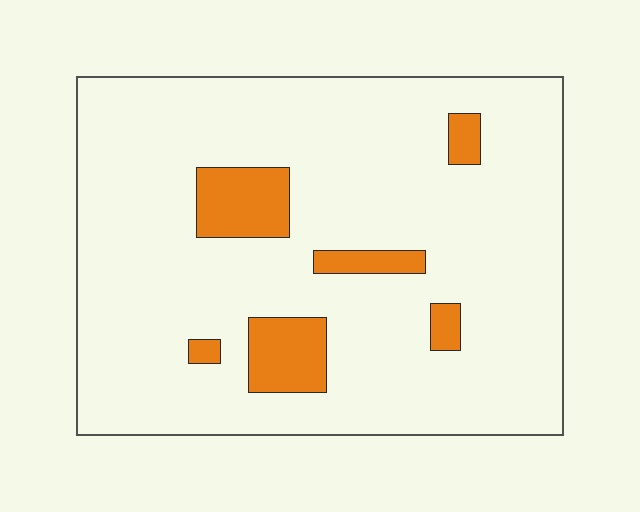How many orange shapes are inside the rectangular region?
6.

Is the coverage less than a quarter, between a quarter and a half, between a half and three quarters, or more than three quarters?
Less than a quarter.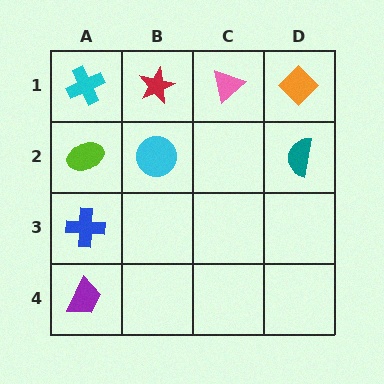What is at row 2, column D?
A teal semicircle.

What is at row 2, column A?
A lime ellipse.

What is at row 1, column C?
A pink triangle.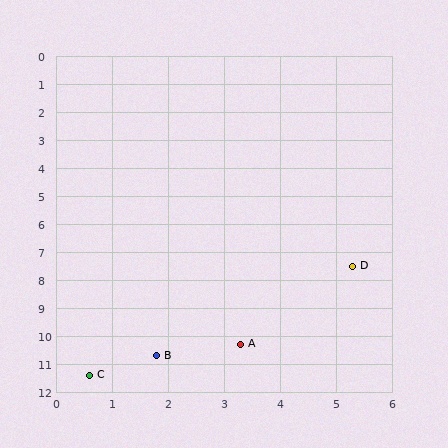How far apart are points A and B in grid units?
Points A and B are about 1.6 grid units apart.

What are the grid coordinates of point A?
Point A is at approximately (3.3, 10.3).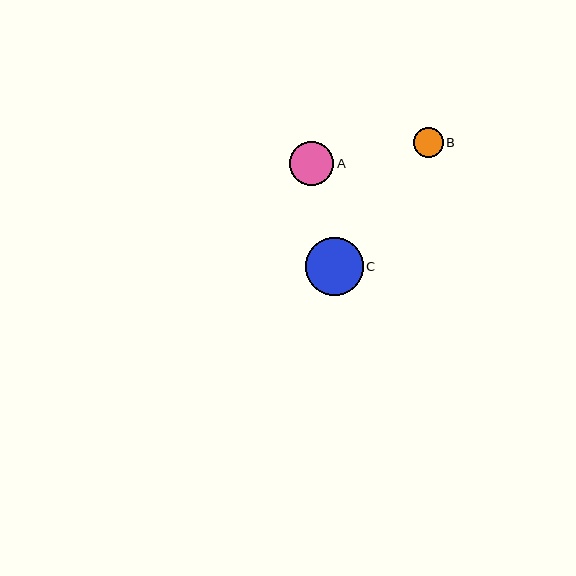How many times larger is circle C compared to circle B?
Circle C is approximately 1.9 times the size of circle B.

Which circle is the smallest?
Circle B is the smallest with a size of approximately 30 pixels.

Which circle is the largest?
Circle C is the largest with a size of approximately 58 pixels.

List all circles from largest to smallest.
From largest to smallest: C, A, B.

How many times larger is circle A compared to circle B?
Circle A is approximately 1.5 times the size of circle B.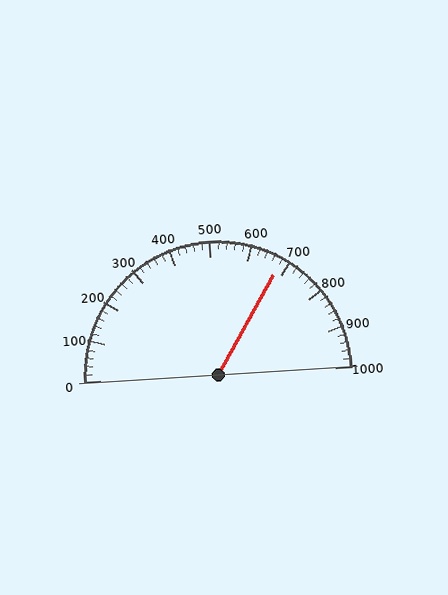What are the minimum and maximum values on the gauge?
The gauge ranges from 0 to 1000.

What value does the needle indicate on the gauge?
The needle indicates approximately 680.